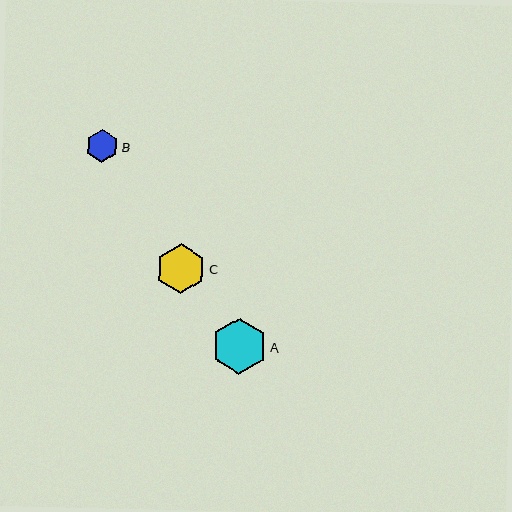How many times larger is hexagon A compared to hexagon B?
Hexagon A is approximately 1.7 times the size of hexagon B.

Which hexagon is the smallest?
Hexagon B is the smallest with a size of approximately 33 pixels.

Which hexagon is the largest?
Hexagon A is the largest with a size of approximately 56 pixels.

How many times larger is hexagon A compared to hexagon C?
Hexagon A is approximately 1.1 times the size of hexagon C.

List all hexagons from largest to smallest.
From largest to smallest: A, C, B.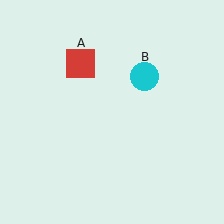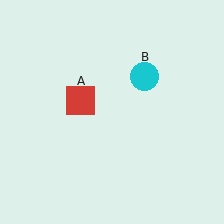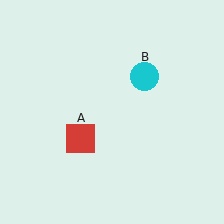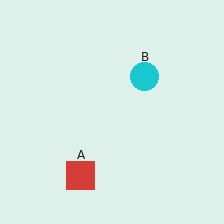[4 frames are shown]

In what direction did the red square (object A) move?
The red square (object A) moved down.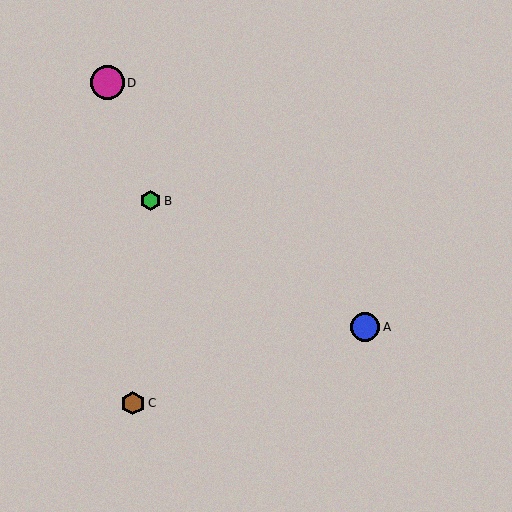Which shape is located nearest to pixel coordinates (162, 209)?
The green hexagon (labeled B) at (150, 201) is nearest to that location.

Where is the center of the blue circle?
The center of the blue circle is at (365, 327).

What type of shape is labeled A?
Shape A is a blue circle.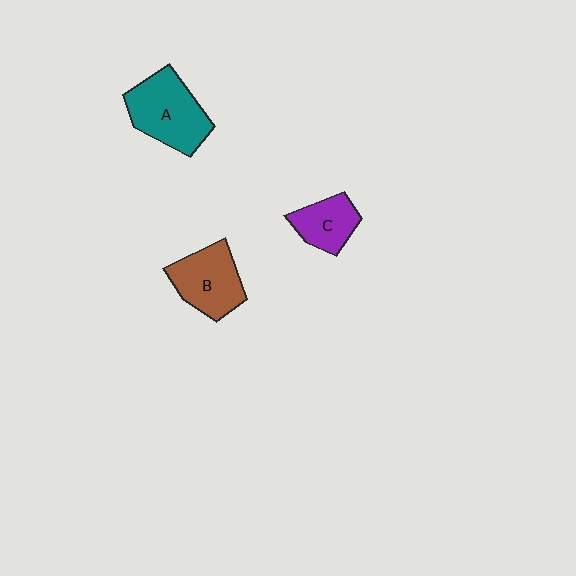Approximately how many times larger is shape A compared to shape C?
Approximately 1.7 times.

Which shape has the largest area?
Shape A (teal).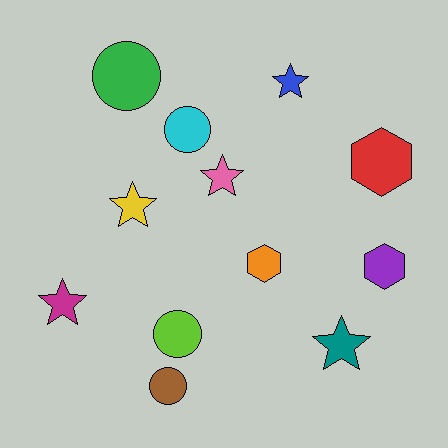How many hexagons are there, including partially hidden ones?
There are 3 hexagons.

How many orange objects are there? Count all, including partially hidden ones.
There is 1 orange object.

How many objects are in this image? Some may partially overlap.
There are 12 objects.